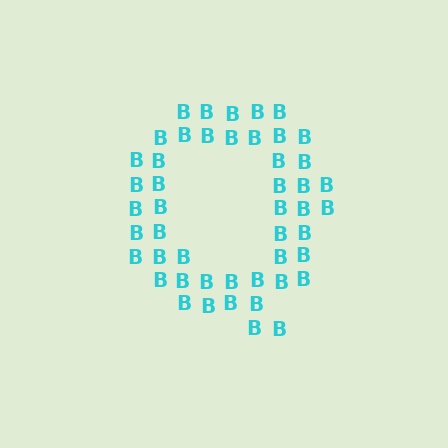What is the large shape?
The large shape is the letter Q.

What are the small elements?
The small elements are letter B's.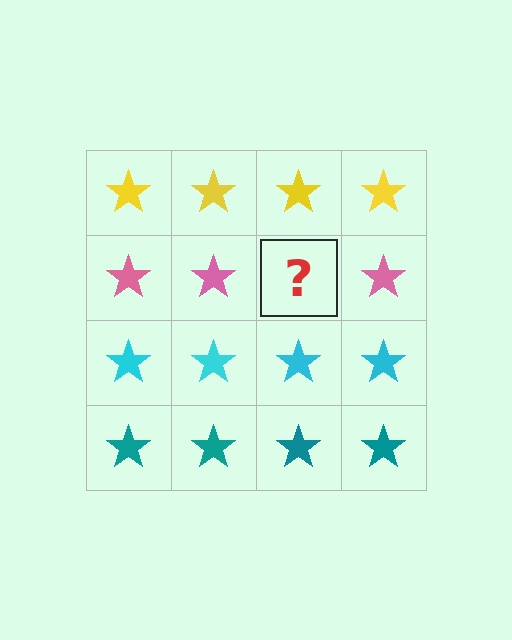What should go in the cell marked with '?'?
The missing cell should contain a pink star.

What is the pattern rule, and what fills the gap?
The rule is that each row has a consistent color. The gap should be filled with a pink star.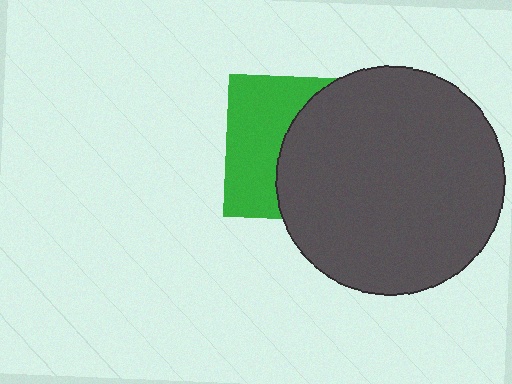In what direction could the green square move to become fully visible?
The green square could move left. That would shift it out from behind the dark gray circle entirely.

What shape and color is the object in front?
The object in front is a dark gray circle.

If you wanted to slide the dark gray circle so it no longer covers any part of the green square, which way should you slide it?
Slide it right — that is the most direct way to separate the two shapes.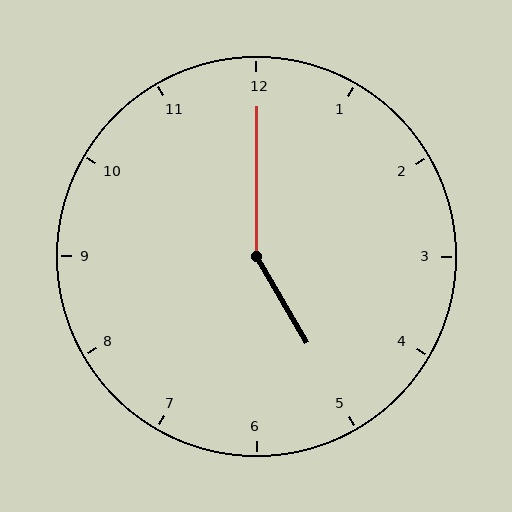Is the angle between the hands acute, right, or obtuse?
It is obtuse.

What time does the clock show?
5:00.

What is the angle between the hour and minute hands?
Approximately 150 degrees.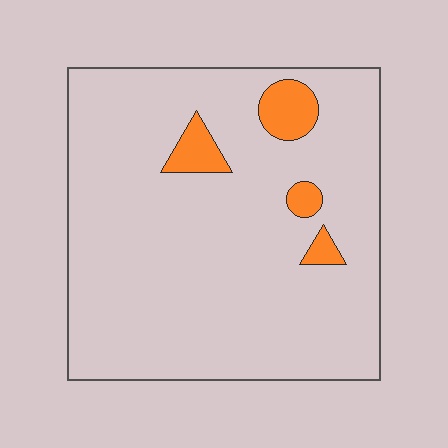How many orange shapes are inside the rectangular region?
4.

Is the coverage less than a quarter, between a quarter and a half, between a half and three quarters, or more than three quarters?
Less than a quarter.